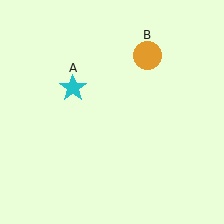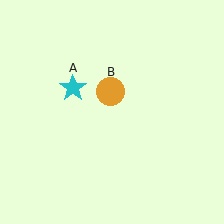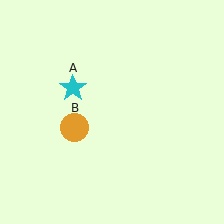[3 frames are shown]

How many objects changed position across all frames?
1 object changed position: orange circle (object B).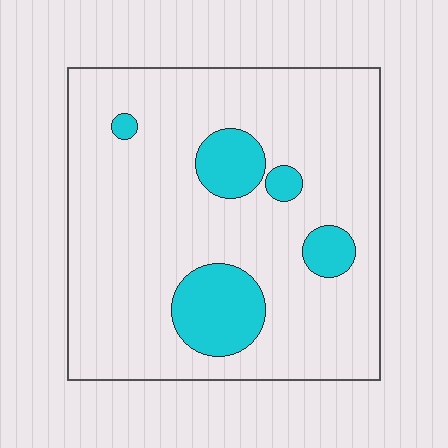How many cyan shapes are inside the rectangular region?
5.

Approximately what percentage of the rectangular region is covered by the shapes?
Approximately 15%.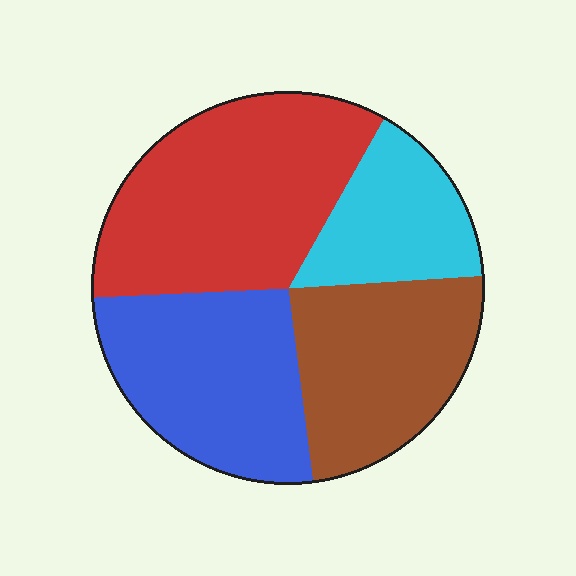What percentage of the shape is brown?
Brown takes up between a sixth and a third of the shape.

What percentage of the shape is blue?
Blue covers about 25% of the shape.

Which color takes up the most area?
Red, at roughly 35%.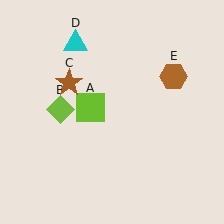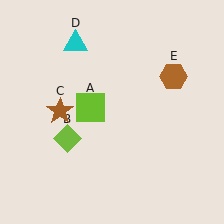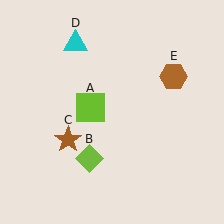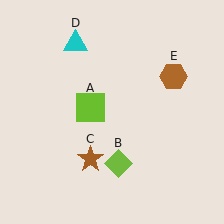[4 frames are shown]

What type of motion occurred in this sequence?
The lime diamond (object B), brown star (object C) rotated counterclockwise around the center of the scene.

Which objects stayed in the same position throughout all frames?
Lime square (object A) and cyan triangle (object D) and brown hexagon (object E) remained stationary.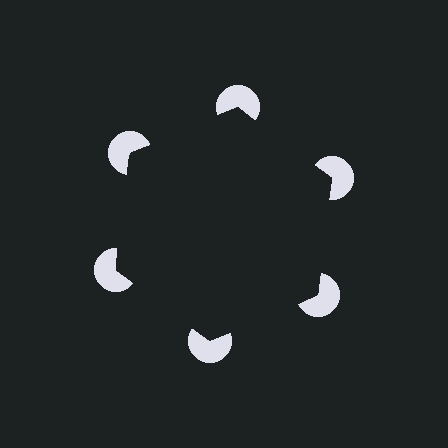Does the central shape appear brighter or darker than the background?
It typically appears slightly darker than the background, even though no actual brightness change is drawn.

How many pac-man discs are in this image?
There are 6 — one at each vertex of the illusory hexagon.